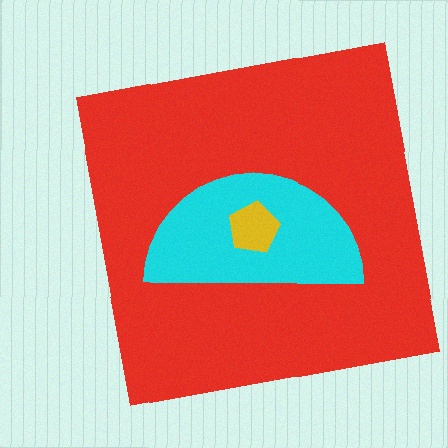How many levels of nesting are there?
3.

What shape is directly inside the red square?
The cyan semicircle.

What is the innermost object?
The yellow pentagon.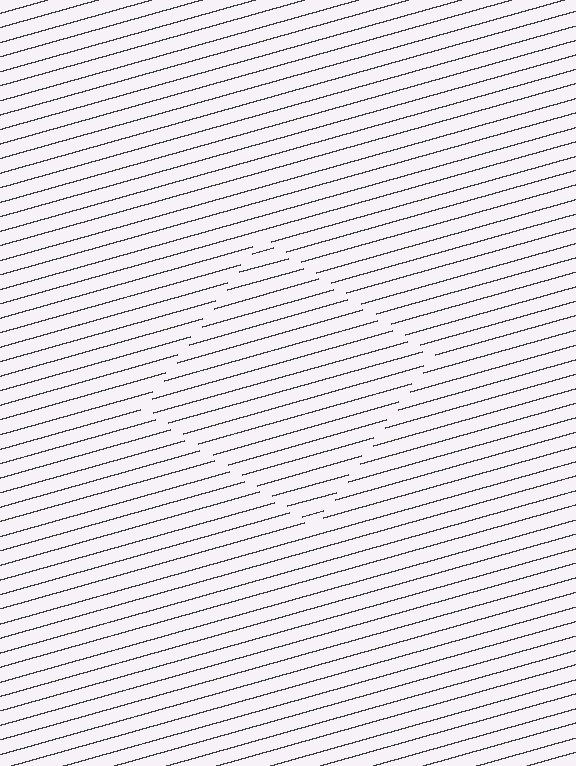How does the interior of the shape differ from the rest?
The interior of the shape contains the same grating, shifted by half a period — the contour is defined by the phase discontinuity where line-ends from the inner and outer gratings abut.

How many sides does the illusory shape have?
4 sides — the line-ends trace a square.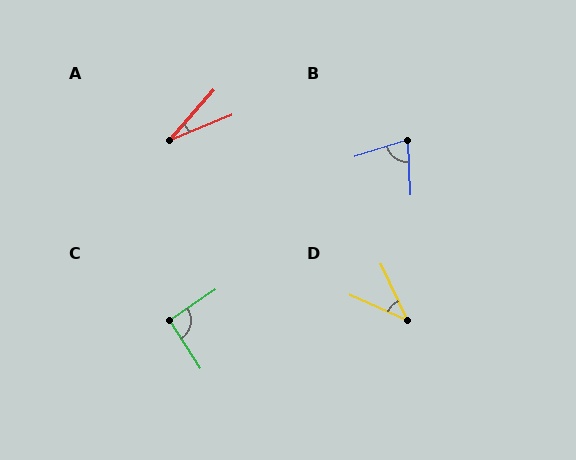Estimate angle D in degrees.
Approximately 41 degrees.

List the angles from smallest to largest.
A (27°), D (41°), B (75°), C (92°).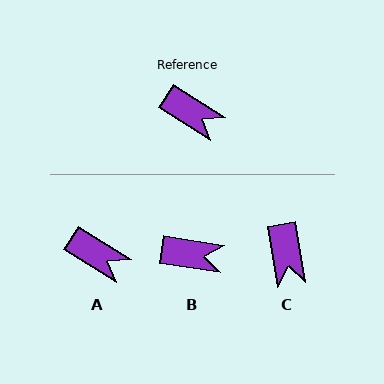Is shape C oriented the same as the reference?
No, it is off by about 48 degrees.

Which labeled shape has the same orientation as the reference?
A.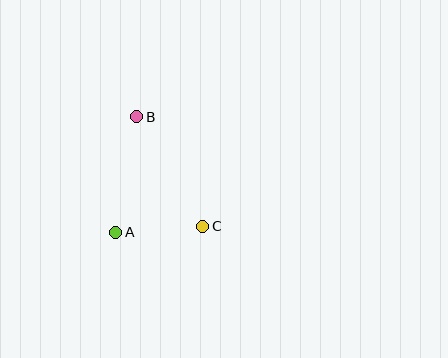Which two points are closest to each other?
Points A and C are closest to each other.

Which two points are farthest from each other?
Points B and C are farthest from each other.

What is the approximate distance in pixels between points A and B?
The distance between A and B is approximately 117 pixels.